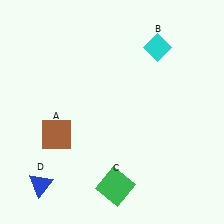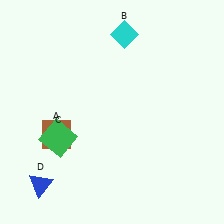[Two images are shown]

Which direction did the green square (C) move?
The green square (C) moved left.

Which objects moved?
The objects that moved are: the cyan diamond (B), the green square (C).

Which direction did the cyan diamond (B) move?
The cyan diamond (B) moved left.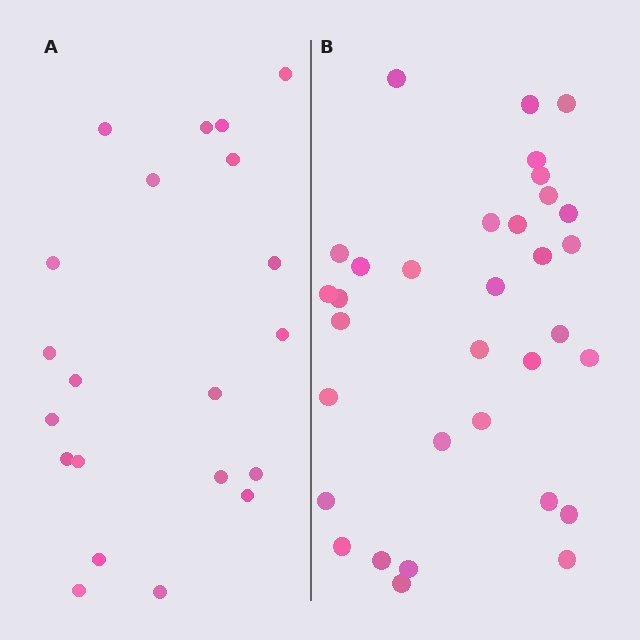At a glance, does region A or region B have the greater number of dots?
Region B (the right region) has more dots.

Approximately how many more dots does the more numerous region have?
Region B has roughly 12 or so more dots than region A.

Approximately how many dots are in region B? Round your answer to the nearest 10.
About 30 dots. (The exact count is 33, which rounds to 30.)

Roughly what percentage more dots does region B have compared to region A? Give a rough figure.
About 55% more.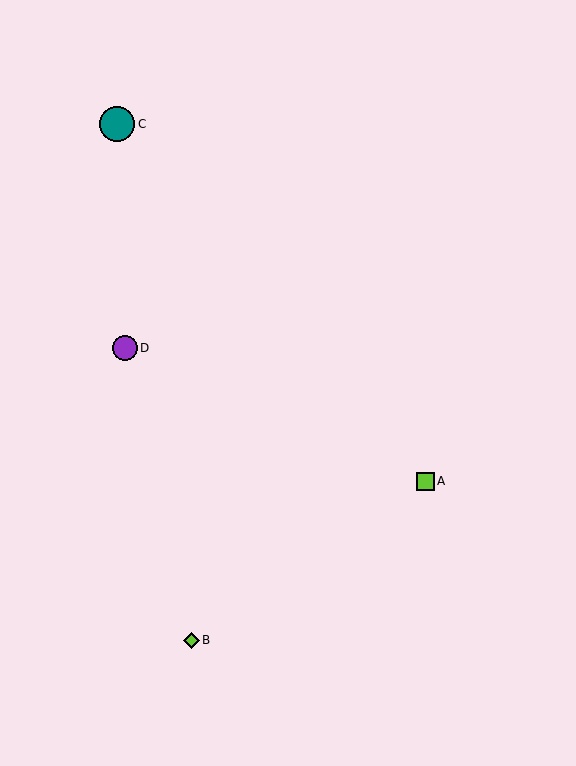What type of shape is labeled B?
Shape B is a lime diamond.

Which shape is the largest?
The teal circle (labeled C) is the largest.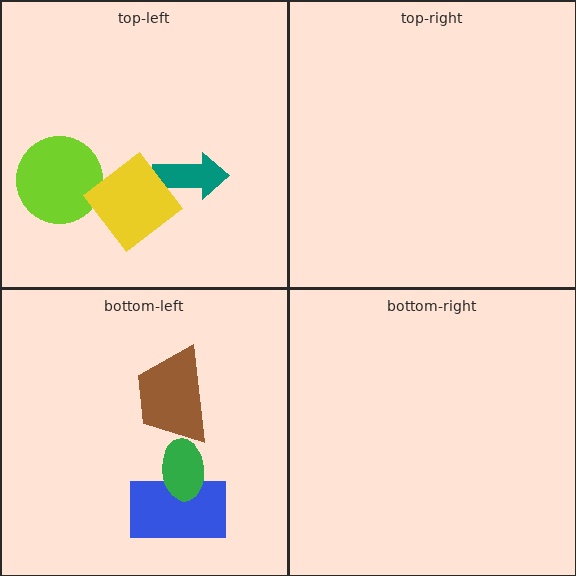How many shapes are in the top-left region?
3.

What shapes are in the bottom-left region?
The blue rectangle, the brown trapezoid, the green ellipse.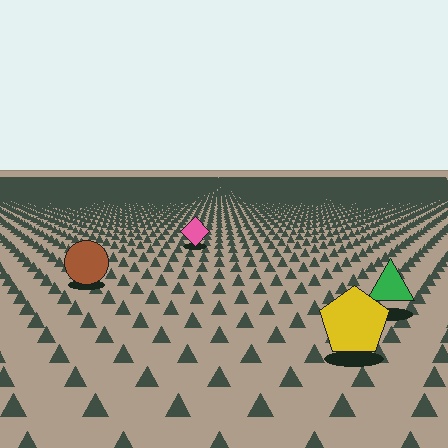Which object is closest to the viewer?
The yellow pentagon is closest. The texture marks near it are larger and more spread out.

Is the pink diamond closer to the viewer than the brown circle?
No. The brown circle is closer — you can tell from the texture gradient: the ground texture is coarser near it.